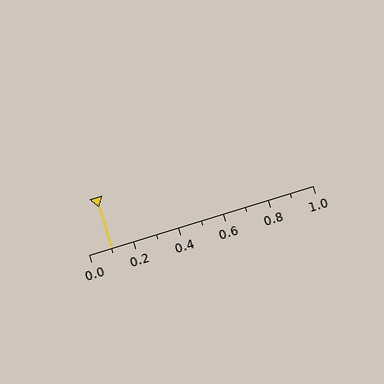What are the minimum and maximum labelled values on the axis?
The axis runs from 0.0 to 1.0.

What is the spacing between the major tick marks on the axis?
The major ticks are spaced 0.2 apart.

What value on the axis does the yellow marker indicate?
The marker indicates approximately 0.1.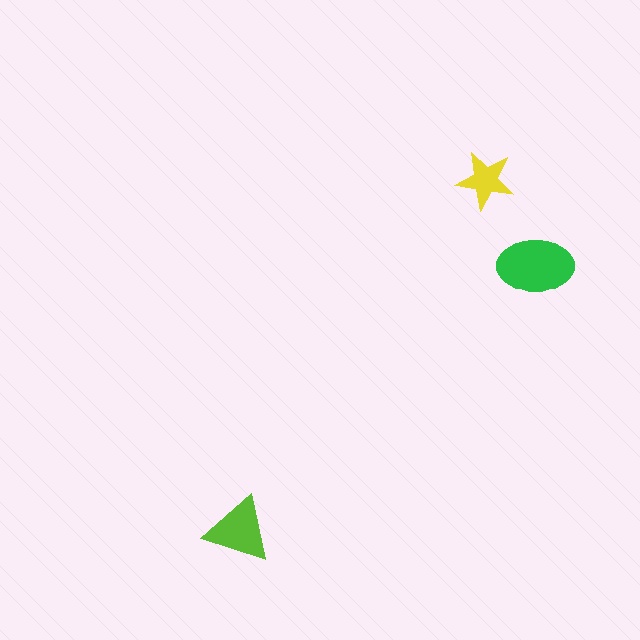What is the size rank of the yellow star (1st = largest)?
3rd.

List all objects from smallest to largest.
The yellow star, the lime triangle, the green ellipse.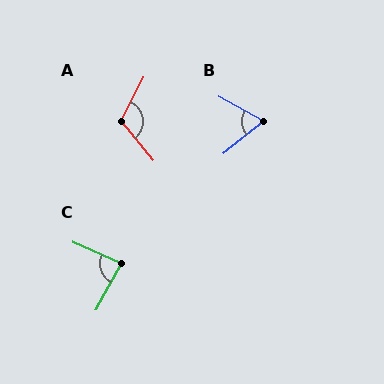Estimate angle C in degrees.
Approximately 85 degrees.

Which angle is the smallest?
B, at approximately 68 degrees.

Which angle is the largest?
A, at approximately 114 degrees.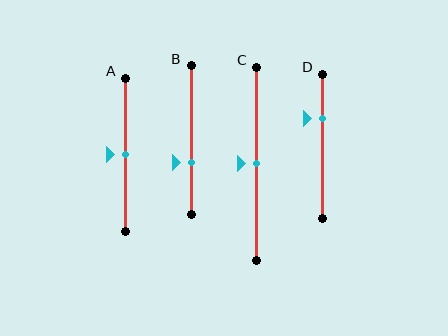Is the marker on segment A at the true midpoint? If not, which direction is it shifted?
Yes, the marker on segment A is at the true midpoint.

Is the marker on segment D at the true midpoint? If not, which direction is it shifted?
No, the marker on segment D is shifted upward by about 19% of the segment length.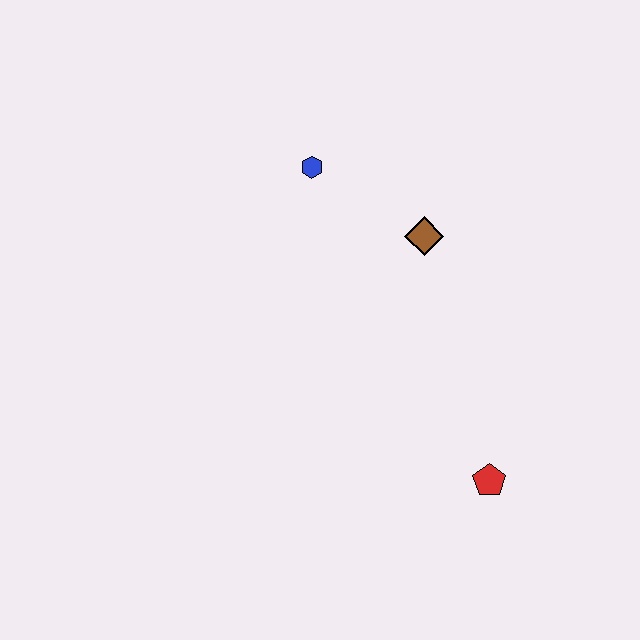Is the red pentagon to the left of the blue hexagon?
No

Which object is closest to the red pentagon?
The brown diamond is closest to the red pentagon.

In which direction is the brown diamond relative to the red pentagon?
The brown diamond is above the red pentagon.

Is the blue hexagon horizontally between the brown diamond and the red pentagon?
No